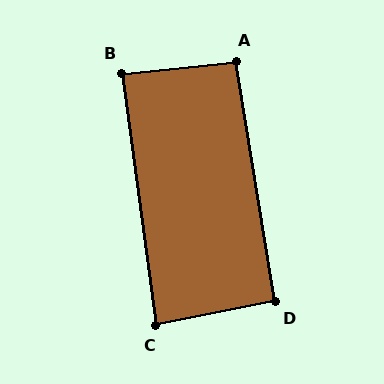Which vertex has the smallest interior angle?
C, at approximately 87 degrees.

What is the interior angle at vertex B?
Approximately 88 degrees (approximately right).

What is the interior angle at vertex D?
Approximately 92 degrees (approximately right).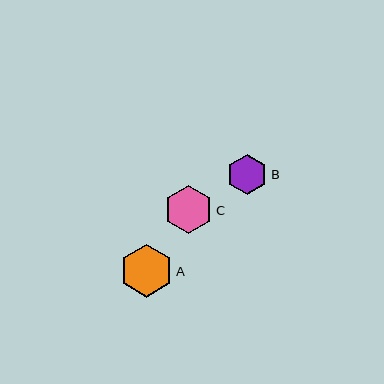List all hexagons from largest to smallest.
From largest to smallest: A, C, B.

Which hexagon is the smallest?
Hexagon B is the smallest with a size of approximately 41 pixels.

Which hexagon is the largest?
Hexagon A is the largest with a size of approximately 53 pixels.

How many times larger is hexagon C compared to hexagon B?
Hexagon C is approximately 1.2 times the size of hexagon B.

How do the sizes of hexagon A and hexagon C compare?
Hexagon A and hexagon C are approximately the same size.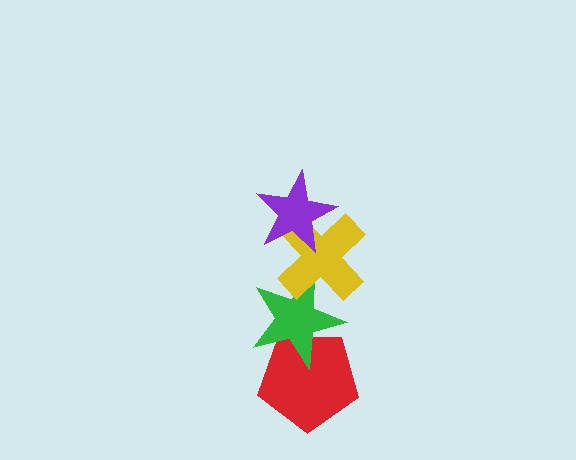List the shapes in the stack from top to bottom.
From top to bottom: the purple star, the yellow cross, the green star, the red pentagon.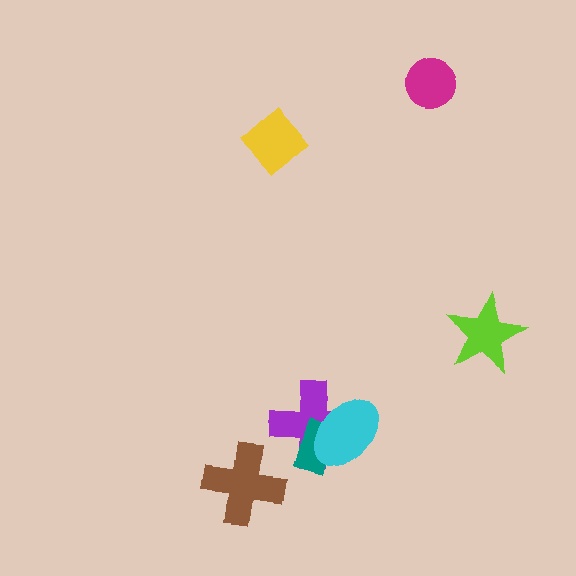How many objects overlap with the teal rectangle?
2 objects overlap with the teal rectangle.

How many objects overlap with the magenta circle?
0 objects overlap with the magenta circle.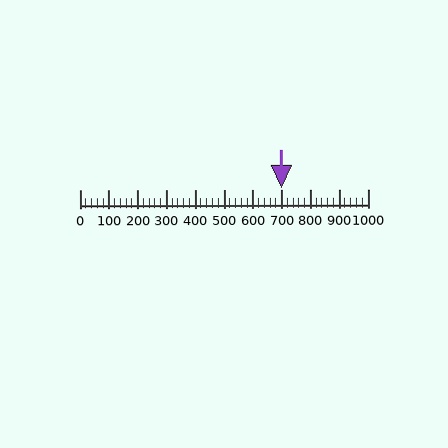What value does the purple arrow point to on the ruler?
The purple arrow points to approximately 700.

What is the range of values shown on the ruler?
The ruler shows values from 0 to 1000.